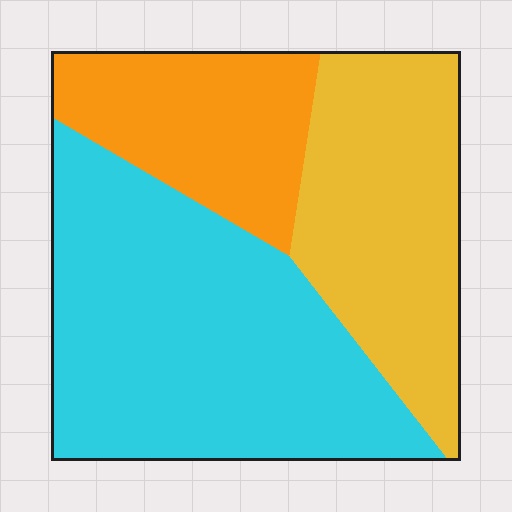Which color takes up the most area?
Cyan, at roughly 50%.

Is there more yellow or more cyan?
Cyan.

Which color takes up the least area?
Orange, at roughly 20%.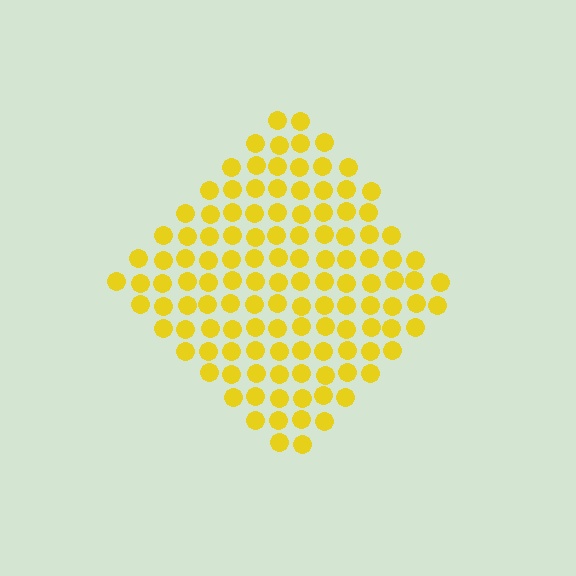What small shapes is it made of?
It is made of small circles.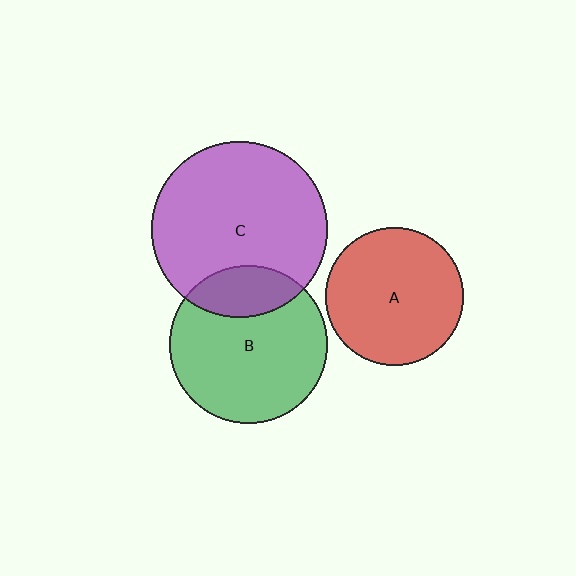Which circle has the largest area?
Circle C (purple).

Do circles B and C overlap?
Yes.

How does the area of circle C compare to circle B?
Approximately 1.2 times.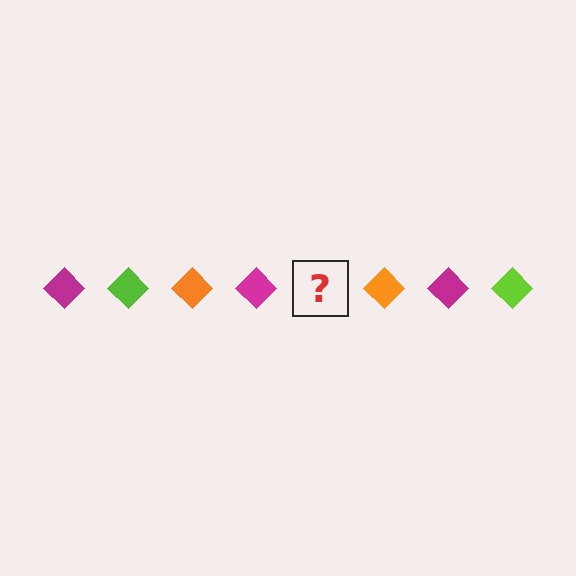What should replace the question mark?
The question mark should be replaced with a lime diamond.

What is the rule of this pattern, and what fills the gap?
The rule is that the pattern cycles through magenta, lime, orange diamonds. The gap should be filled with a lime diamond.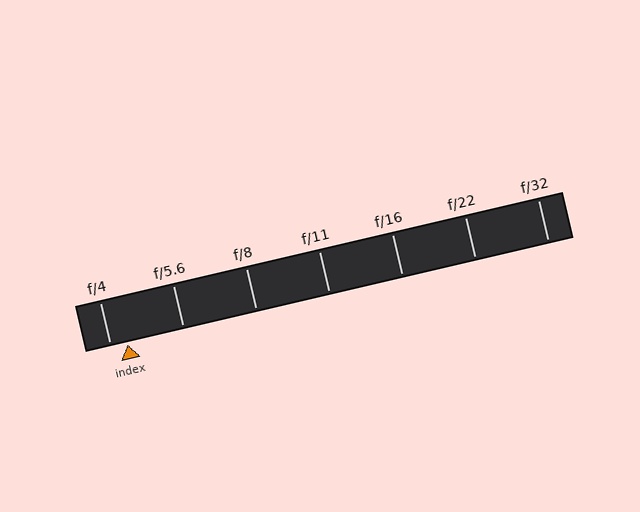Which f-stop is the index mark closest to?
The index mark is closest to f/4.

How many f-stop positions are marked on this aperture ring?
There are 7 f-stop positions marked.